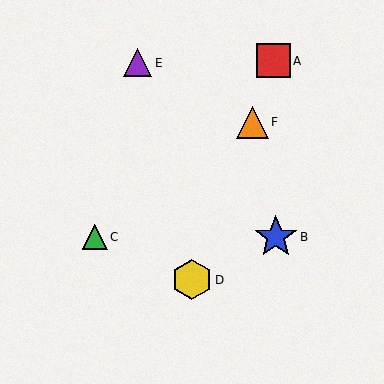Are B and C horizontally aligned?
Yes, both are at y≈237.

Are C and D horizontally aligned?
No, C is at y≈237 and D is at y≈280.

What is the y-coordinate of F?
Object F is at y≈122.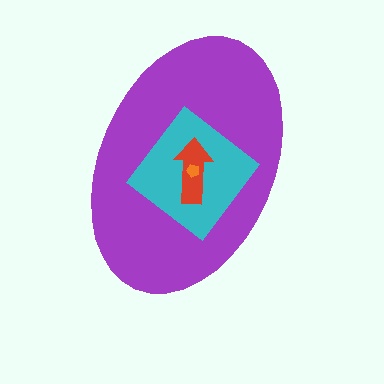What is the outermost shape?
The purple ellipse.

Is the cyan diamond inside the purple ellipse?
Yes.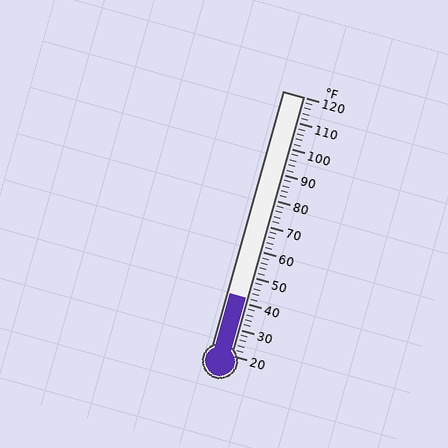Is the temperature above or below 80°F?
The temperature is below 80°F.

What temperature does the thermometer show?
The thermometer shows approximately 42°F.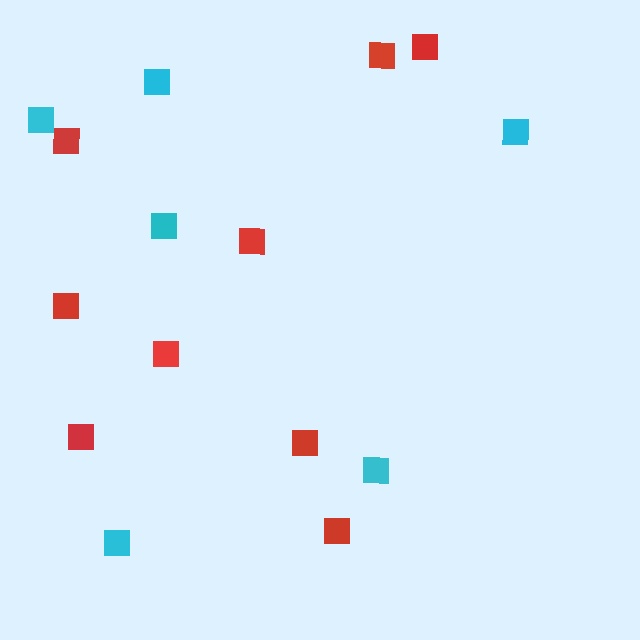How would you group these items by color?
There are 2 groups: one group of red squares (9) and one group of cyan squares (6).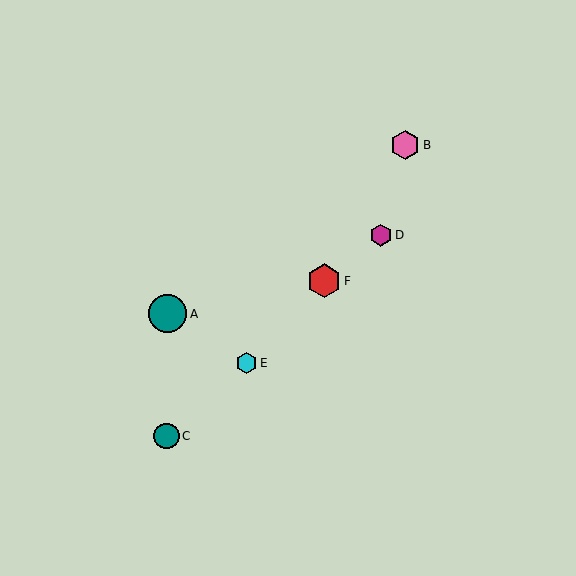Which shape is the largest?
The teal circle (labeled A) is the largest.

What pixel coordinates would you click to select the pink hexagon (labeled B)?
Click at (405, 145) to select the pink hexagon B.